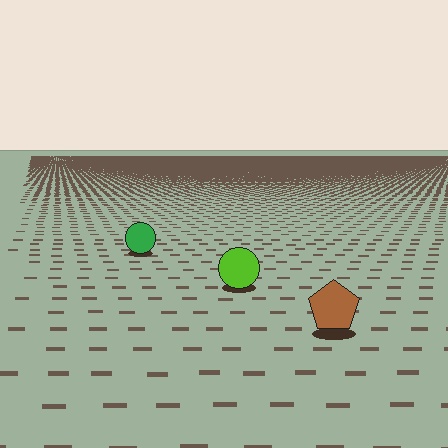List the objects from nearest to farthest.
From nearest to farthest: the brown pentagon, the lime circle, the green circle.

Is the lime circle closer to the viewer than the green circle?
Yes. The lime circle is closer — you can tell from the texture gradient: the ground texture is coarser near it.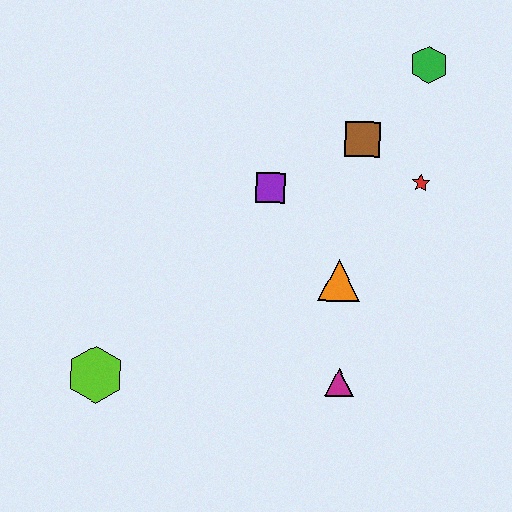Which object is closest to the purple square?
The brown square is closest to the purple square.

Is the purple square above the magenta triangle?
Yes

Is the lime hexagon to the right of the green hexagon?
No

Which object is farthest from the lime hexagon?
The green hexagon is farthest from the lime hexagon.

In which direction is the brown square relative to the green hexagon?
The brown square is below the green hexagon.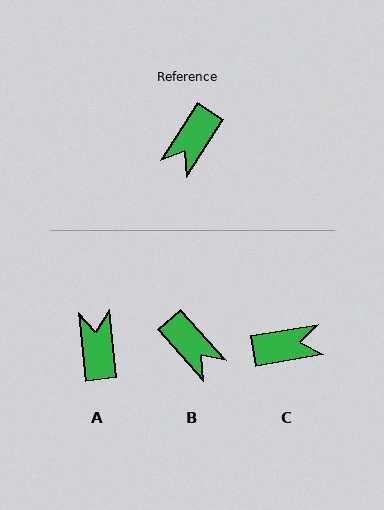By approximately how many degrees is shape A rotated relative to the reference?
Approximately 142 degrees clockwise.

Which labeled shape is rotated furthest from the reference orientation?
A, about 142 degrees away.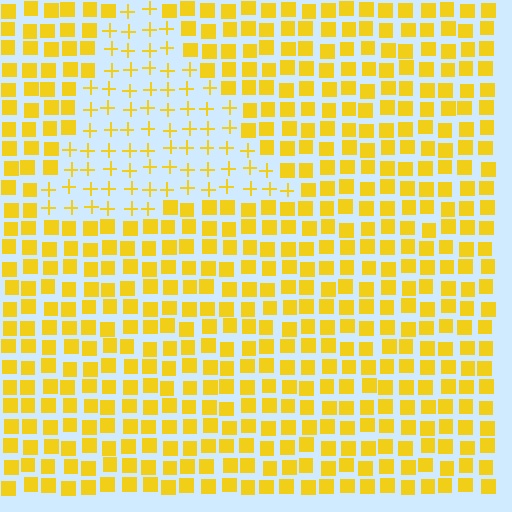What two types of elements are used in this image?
The image uses plus signs inside the triangle region and squares outside it.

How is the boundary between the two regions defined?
The boundary is defined by a change in element shape: plus signs inside vs. squares outside. All elements share the same color and spacing.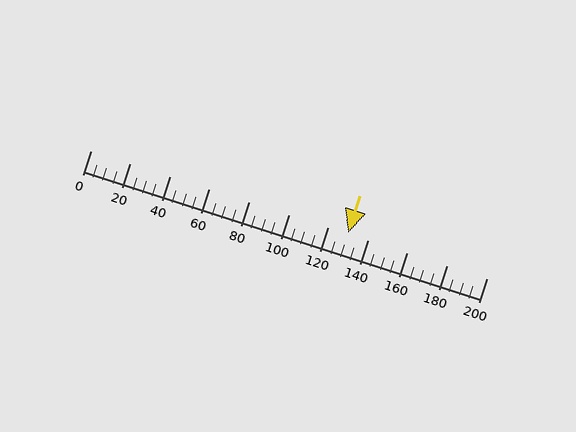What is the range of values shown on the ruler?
The ruler shows values from 0 to 200.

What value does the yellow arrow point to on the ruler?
The yellow arrow points to approximately 130.